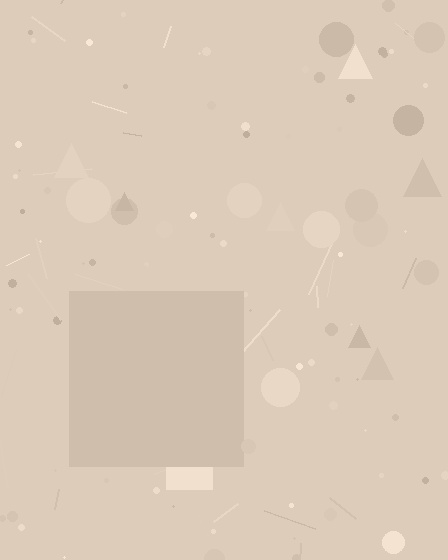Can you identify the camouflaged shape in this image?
The camouflaged shape is a square.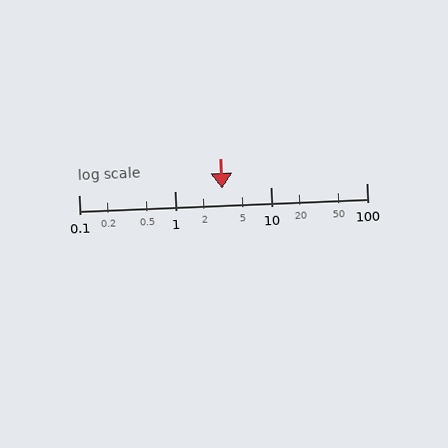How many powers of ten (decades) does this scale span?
The scale spans 3 decades, from 0.1 to 100.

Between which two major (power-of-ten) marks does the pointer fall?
The pointer is between 1 and 10.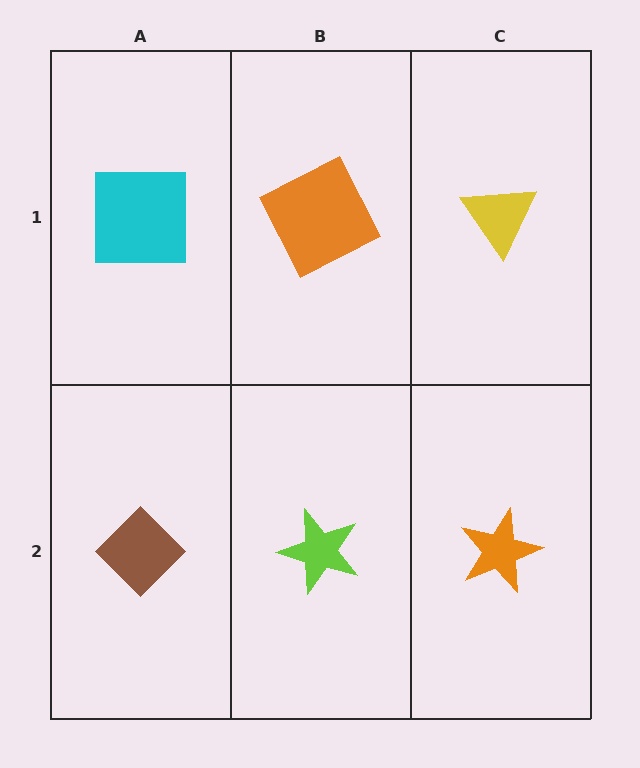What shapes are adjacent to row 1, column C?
An orange star (row 2, column C), an orange square (row 1, column B).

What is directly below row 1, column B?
A lime star.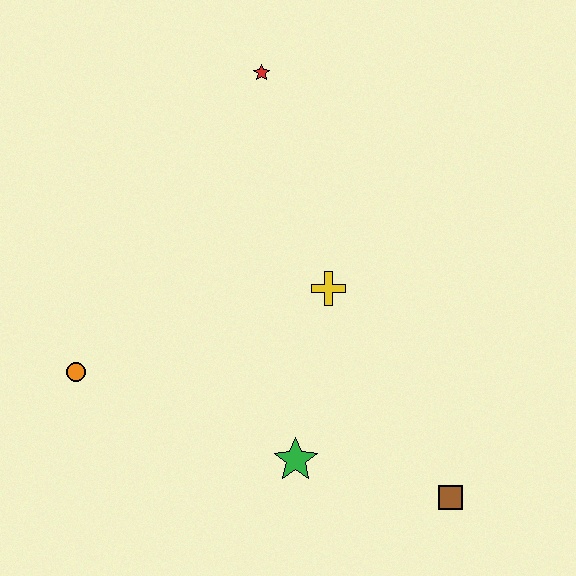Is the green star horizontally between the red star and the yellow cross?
Yes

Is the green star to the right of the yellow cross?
No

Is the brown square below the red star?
Yes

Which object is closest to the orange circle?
The green star is closest to the orange circle.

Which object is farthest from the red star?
The brown square is farthest from the red star.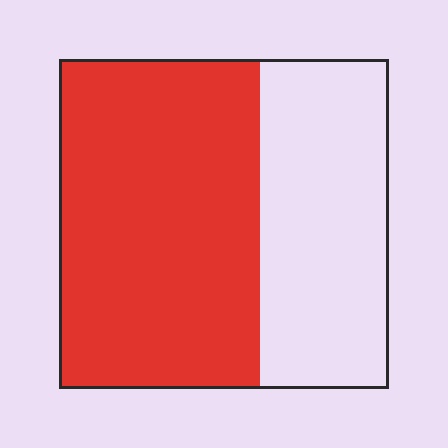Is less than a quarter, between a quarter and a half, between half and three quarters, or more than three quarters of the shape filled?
Between half and three quarters.